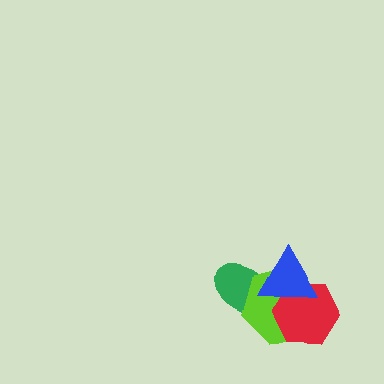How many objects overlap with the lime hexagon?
3 objects overlap with the lime hexagon.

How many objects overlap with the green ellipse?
2 objects overlap with the green ellipse.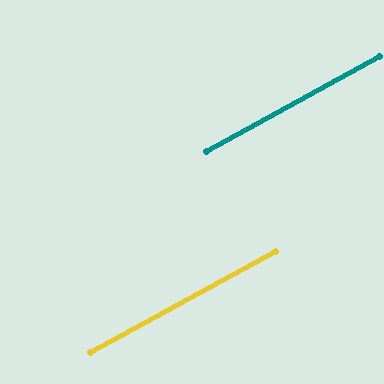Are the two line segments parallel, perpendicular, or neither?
Parallel — their directions differ by only 0.0°.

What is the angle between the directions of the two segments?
Approximately 0 degrees.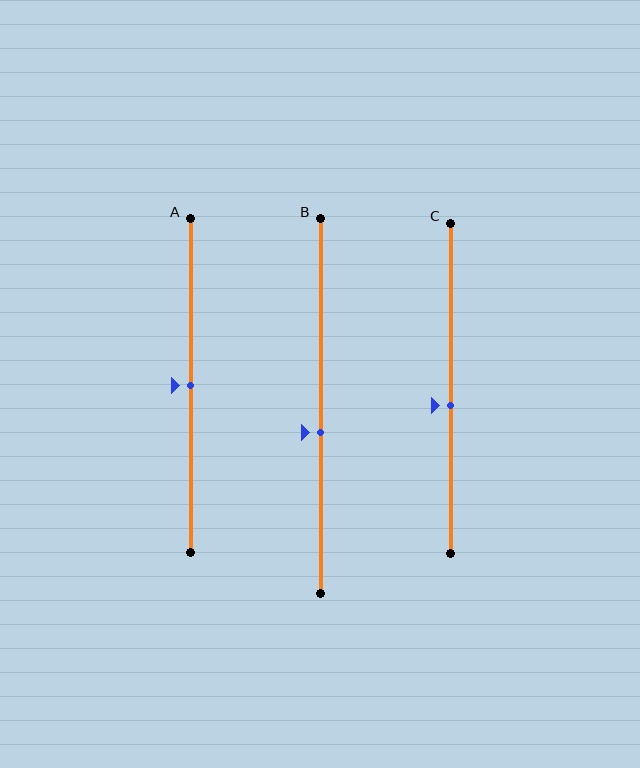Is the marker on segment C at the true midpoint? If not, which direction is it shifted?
No, the marker on segment C is shifted downward by about 5% of the segment length.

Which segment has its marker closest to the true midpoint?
Segment A has its marker closest to the true midpoint.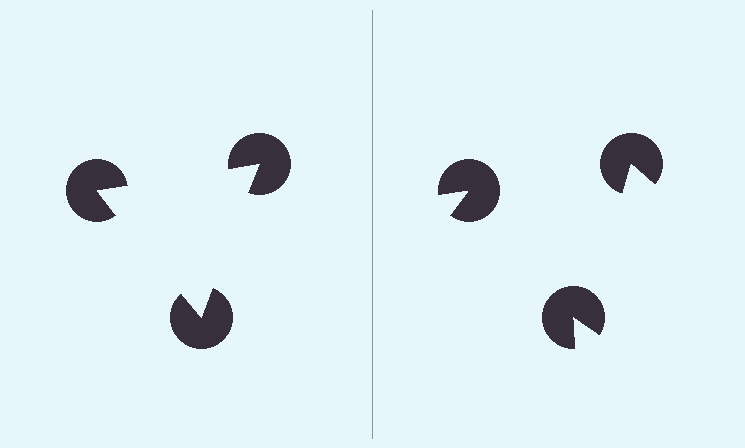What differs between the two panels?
The pac-man discs are positioned identically on both sides; only the wedge orientations differ. On the left they align to a triangle; on the right they are misaligned.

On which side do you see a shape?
An illusory triangle appears on the left side. On the right side the wedge cuts are rotated, so no coherent shape forms.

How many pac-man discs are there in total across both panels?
6 — 3 on each side.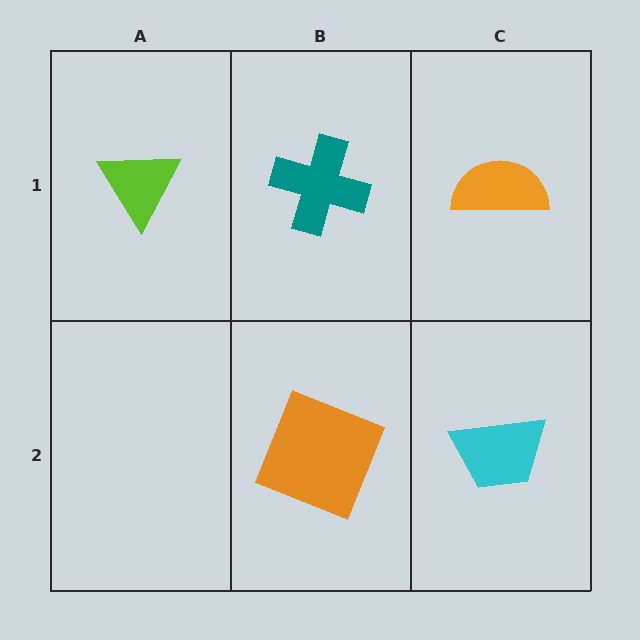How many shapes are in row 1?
3 shapes.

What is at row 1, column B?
A teal cross.